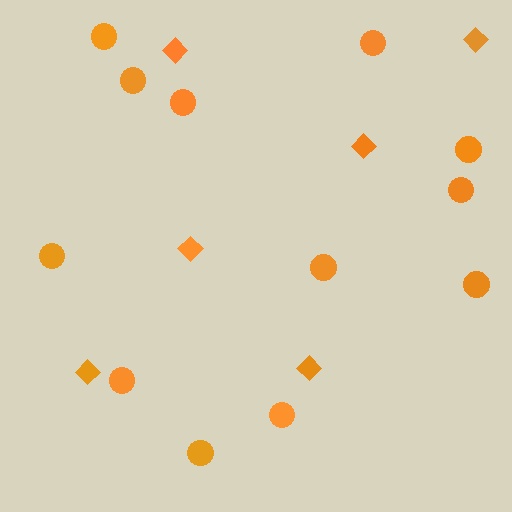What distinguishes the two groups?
There are 2 groups: one group of circles (12) and one group of diamonds (6).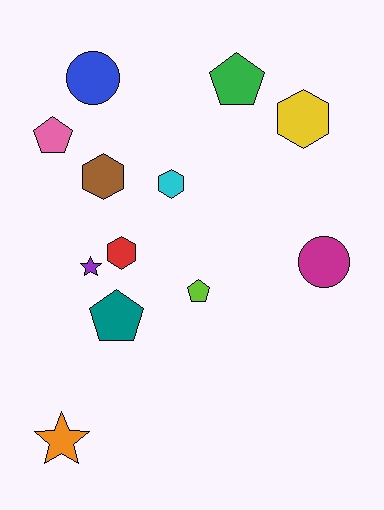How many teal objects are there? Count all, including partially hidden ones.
There is 1 teal object.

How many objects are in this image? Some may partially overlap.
There are 12 objects.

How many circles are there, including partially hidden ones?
There are 2 circles.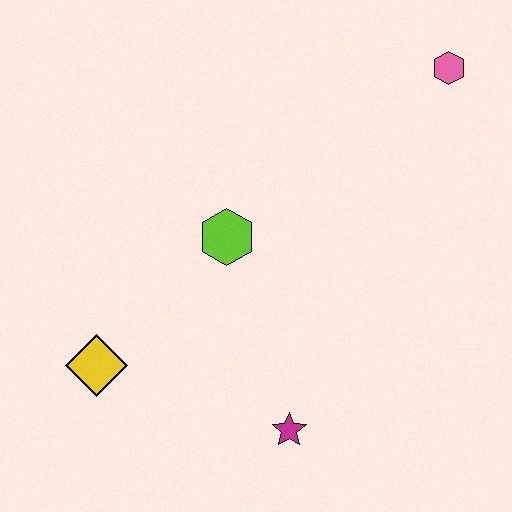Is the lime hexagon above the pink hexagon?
No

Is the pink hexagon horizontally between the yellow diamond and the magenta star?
No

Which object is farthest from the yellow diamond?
The pink hexagon is farthest from the yellow diamond.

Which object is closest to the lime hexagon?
The yellow diamond is closest to the lime hexagon.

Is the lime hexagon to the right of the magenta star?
No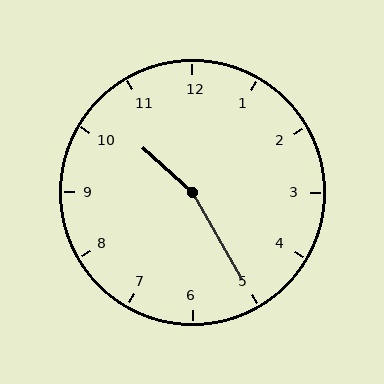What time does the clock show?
10:25.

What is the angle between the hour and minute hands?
Approximately 162 degrees.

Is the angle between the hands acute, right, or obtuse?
It is obtuse.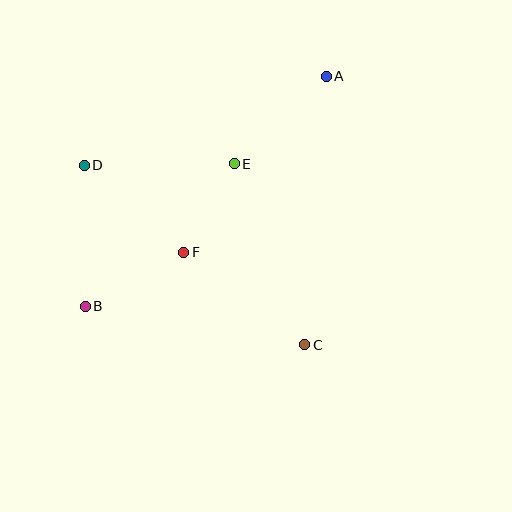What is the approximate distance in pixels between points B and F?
The distance between B and F is approximately 113 pixels.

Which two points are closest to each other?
Points E and F are closest to each other.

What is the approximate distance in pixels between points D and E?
The distance between D and E is approximately 150 pixels.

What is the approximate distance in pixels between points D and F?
The distance between D and F is approximately 132 pixels.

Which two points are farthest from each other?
Points A and B are farthest from each other.